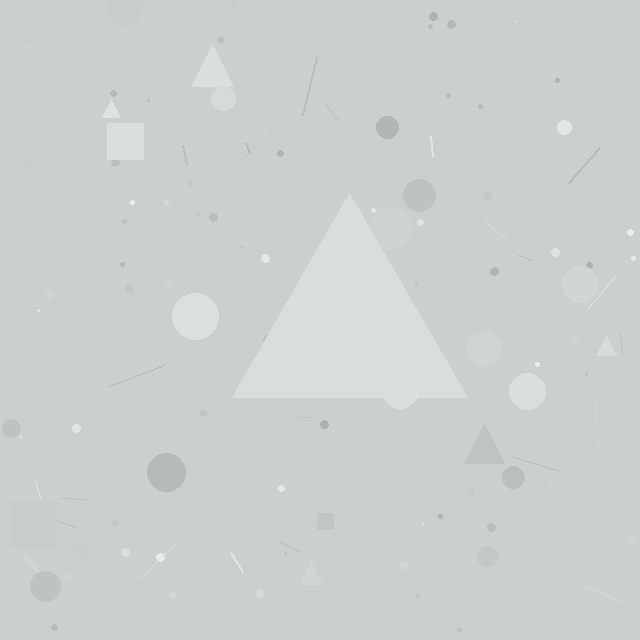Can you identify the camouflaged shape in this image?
The camouflaged shape is a triangle.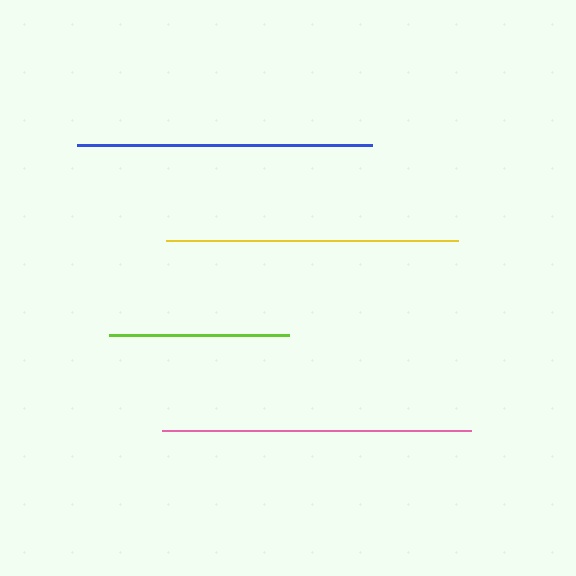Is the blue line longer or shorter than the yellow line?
The blue line is longer than the yellow line.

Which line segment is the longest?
The pink line is the longest at approximately 309 pixels.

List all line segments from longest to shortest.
From longest to shortest: pink, blue, yellow, lime.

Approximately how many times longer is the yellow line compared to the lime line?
The yellow line is approximately 1.6 times the length of the lime line.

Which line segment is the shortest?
The lime line is the shortest at approximately 180 pixels.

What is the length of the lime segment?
The lime segment is approximately 180 pixels long.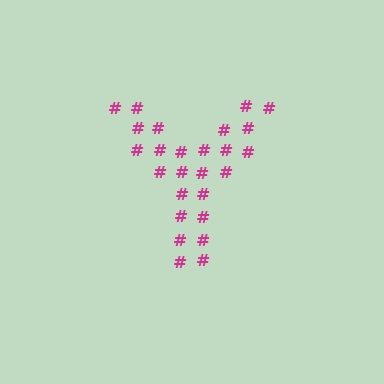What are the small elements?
The small elements are hash symbols.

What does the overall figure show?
The overall figure shows the letter Y.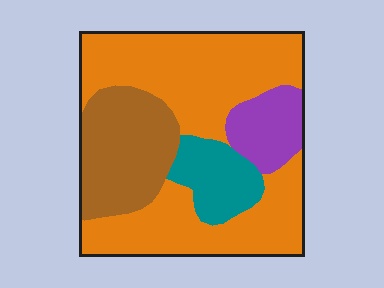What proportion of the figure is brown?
Brown covers about 20% of the figure.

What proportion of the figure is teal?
Teal covers around 10% of the figure.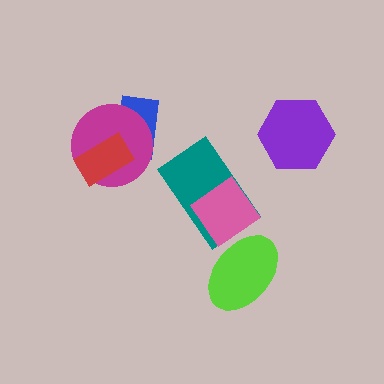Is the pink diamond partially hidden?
Yes, it is partially covered by another shape.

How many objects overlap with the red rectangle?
2 objects overlap with the red rectangle.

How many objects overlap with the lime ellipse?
1 object overlaps with the lime ellipse.